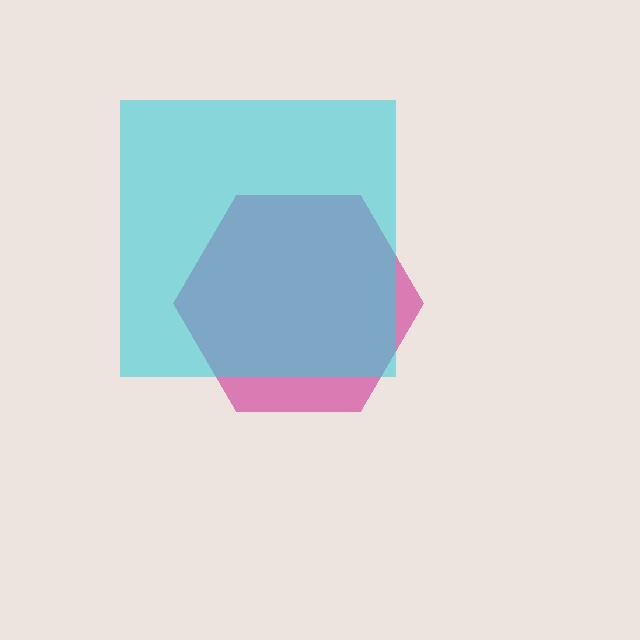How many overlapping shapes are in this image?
There are 2 overlapping shapes in the image.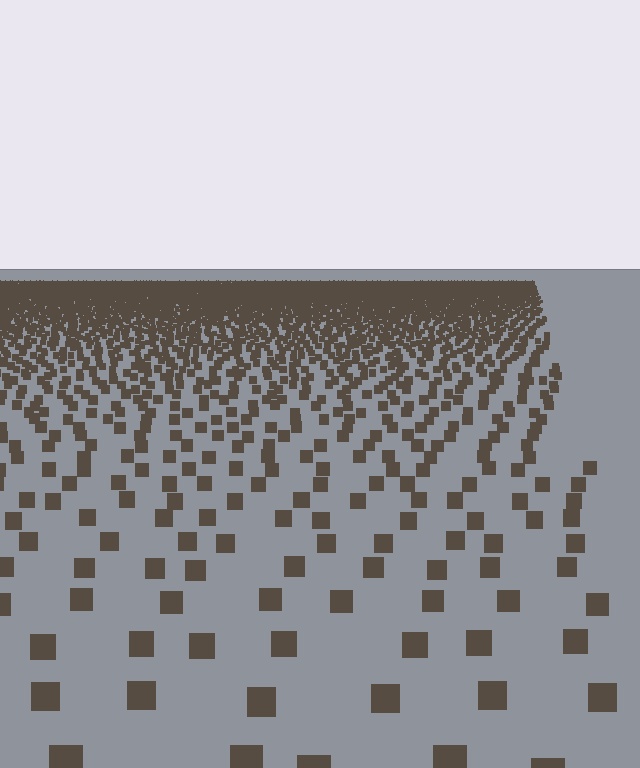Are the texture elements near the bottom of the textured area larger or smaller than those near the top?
Larger. Near the bottom, elements are closer to the viewer and appear at a bigger on-screen size.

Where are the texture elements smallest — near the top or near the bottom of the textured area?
Near the top.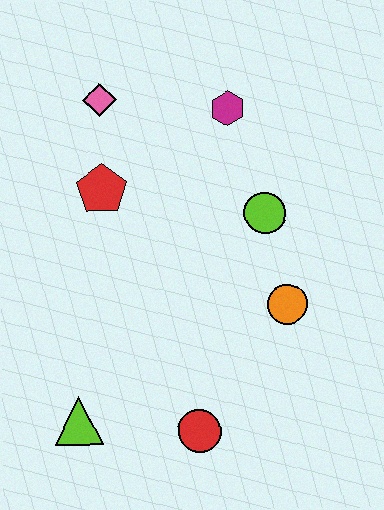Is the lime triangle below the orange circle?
Yes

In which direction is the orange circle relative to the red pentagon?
The orange circle is to the right of the red pentagon.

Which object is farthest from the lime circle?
The lime triangle is farthest from the lime circle.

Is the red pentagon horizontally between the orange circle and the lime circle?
No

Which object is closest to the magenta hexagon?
The lime circle is closest to the magenta hexagon.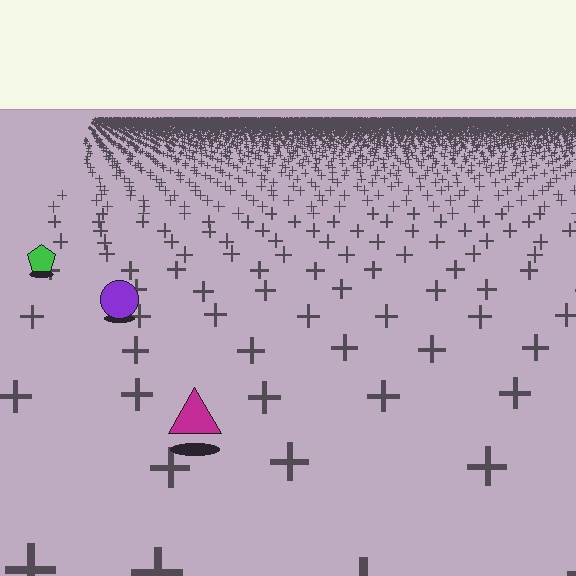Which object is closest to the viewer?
The magenta triangle is closest. The texture marks near it are larger and more spread out.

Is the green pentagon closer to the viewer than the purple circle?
No. The purple circle is closer — you can tell from the texture gradient: the ground texture is coarser near it.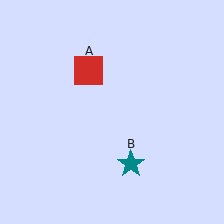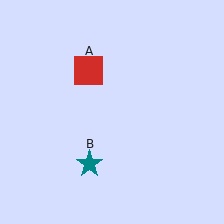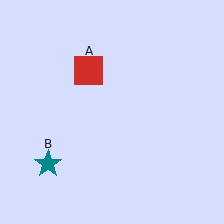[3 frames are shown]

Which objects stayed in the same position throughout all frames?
Red square (object A) remained stationary.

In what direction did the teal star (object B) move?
The teal star (object B) moved left.